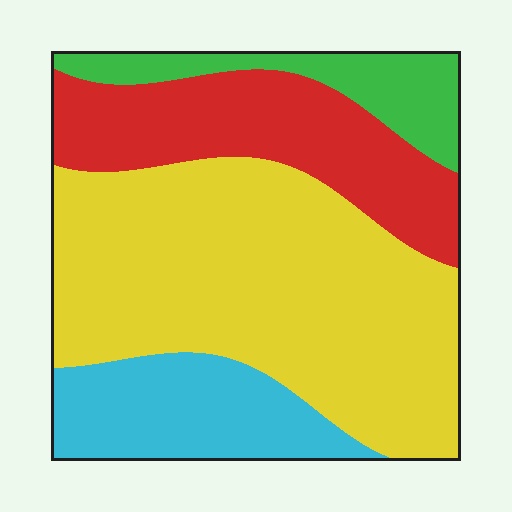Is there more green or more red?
Red.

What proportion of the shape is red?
Red covers around 25% of the shape.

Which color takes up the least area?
Green, at roughly 10%.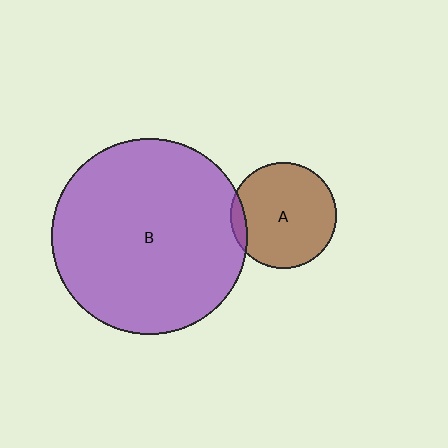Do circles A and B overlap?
Yes.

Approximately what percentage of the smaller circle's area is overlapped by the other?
Approximately 5%.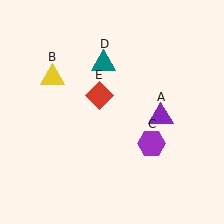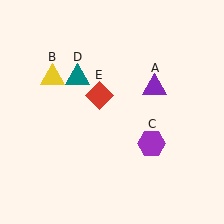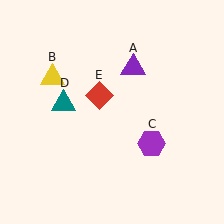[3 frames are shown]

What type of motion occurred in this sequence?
The purple triangle (object A), teal triangle (object D) rotated counterclockwise around the center of the scene.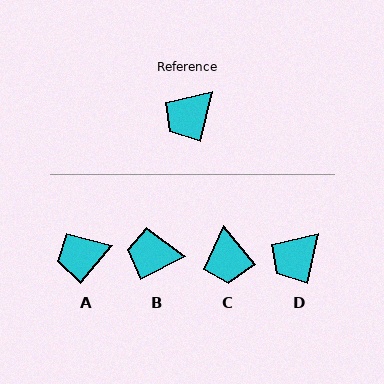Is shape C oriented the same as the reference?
No, it is off by about 52 degrees.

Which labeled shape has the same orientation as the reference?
D.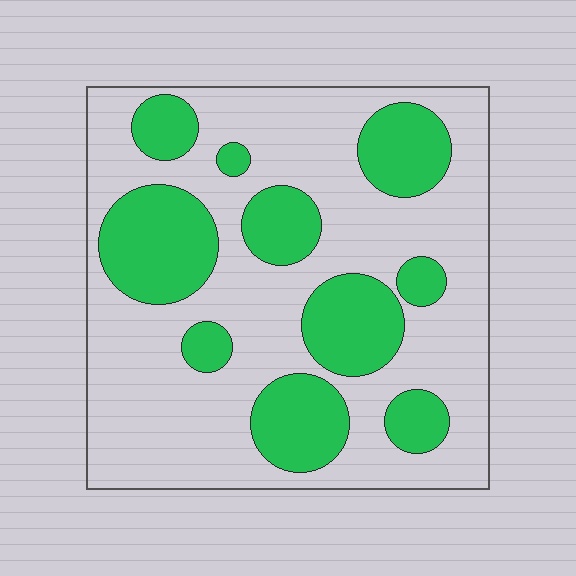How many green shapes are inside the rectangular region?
10.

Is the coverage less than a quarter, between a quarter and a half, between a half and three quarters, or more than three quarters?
Between a quarter and a half.